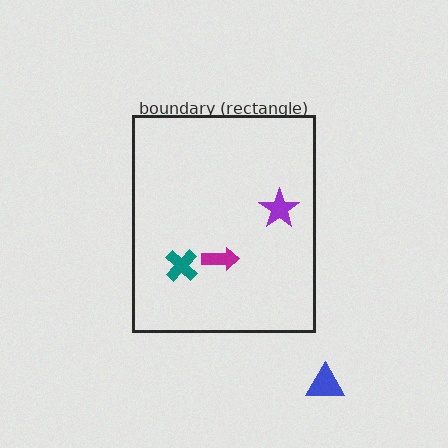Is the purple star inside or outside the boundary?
Inside.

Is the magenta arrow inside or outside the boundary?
Inside.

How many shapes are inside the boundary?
3 inside, 1 outside.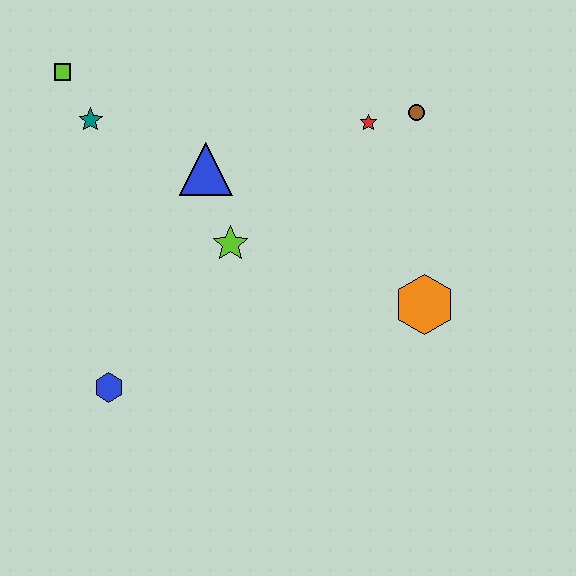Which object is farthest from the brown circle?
The blue hexagon is farthest from the brown circle.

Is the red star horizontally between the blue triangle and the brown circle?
Yes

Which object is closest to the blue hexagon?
The lime star is closest to the blue hexagon.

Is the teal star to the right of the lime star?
No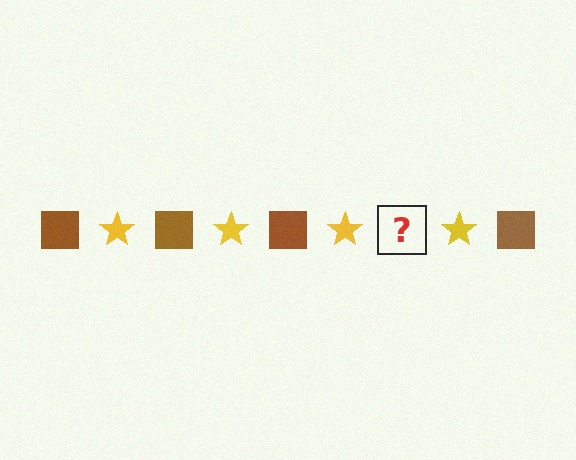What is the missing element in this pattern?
The missing element is a brown square.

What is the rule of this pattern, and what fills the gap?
The rule is that the pattern alternates between brown square and yellow star. The gap should be filled with a brown square.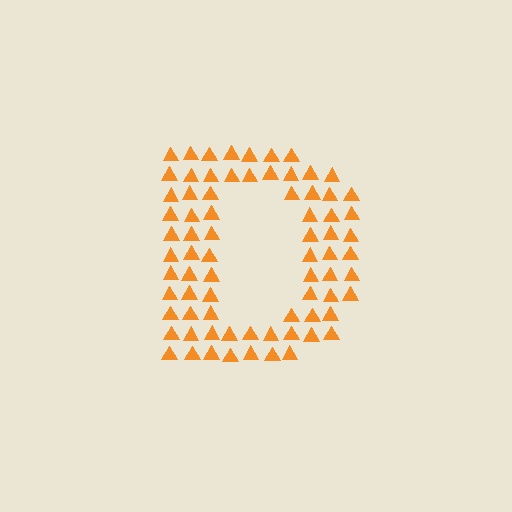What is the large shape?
The large shape is the letter D.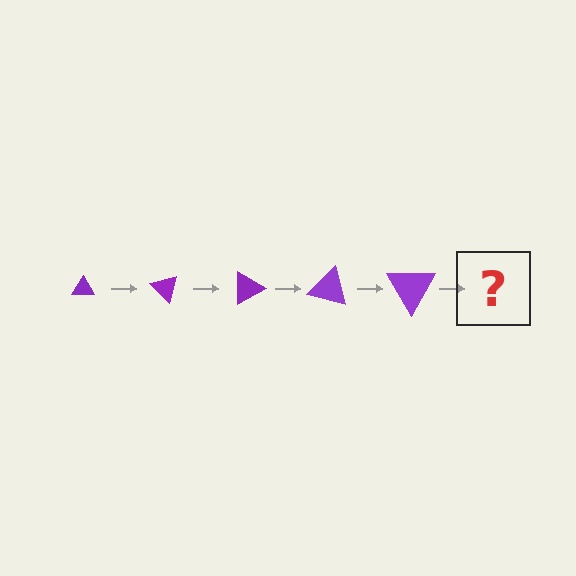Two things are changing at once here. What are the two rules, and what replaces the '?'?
The two rules are that the triangle grows larger each step and it rotates 45 degrees each step. The '?' should be a triangle, larger than the previous one and rotated 225 degrees from the start.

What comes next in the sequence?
The next element should be a triangle, larger than the previous one and rotated 225 degrees from the start.